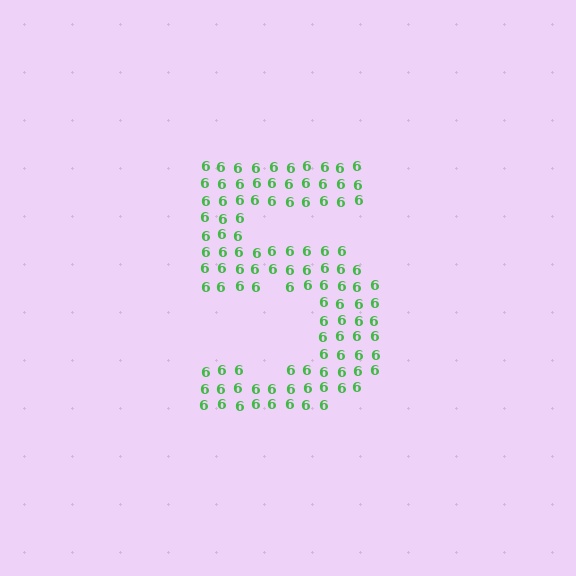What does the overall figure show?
The overall figure shows the digit 5.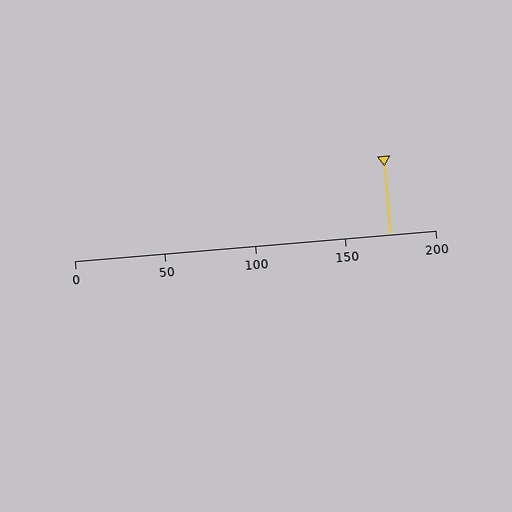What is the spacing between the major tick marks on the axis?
The major ticks are spaced 50 apart.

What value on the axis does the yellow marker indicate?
The marker indicates approximately 175.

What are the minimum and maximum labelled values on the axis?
The axis runs from 0 to 200.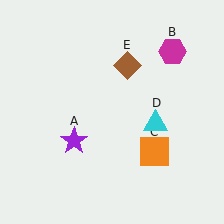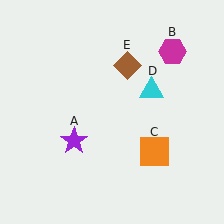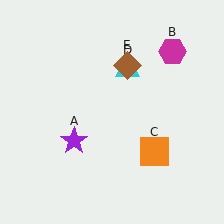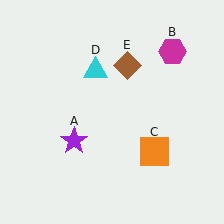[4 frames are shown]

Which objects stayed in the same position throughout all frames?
Purple star (object A) and magenta hexagon (object B) and orange square (object C) and brown diamond (object E) remained stationary.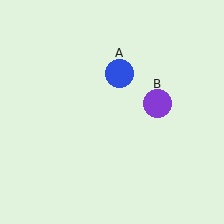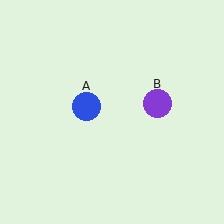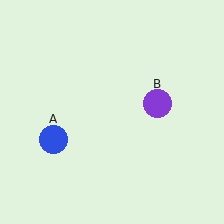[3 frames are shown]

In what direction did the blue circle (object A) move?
The blue circle (object A) moved down and to the left.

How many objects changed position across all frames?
1 object changed position: blue circle (object A).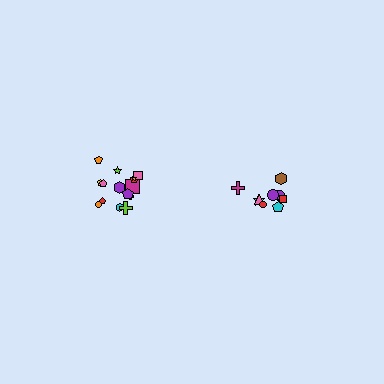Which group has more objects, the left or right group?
The left group.